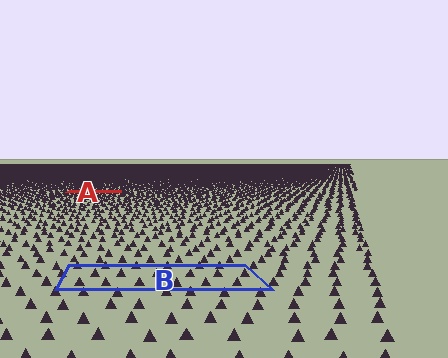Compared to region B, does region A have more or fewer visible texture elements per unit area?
Region A has more texture elements per unit area — they are packed more densely because it is farther away.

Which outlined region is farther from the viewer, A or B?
Region A is farther from the viewer — the texture elements inside it appear smaller and more densely packed.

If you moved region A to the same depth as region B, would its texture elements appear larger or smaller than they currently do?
They would appear larger. At a closer depth, the same texture elements are projected at a bigger on-screen size.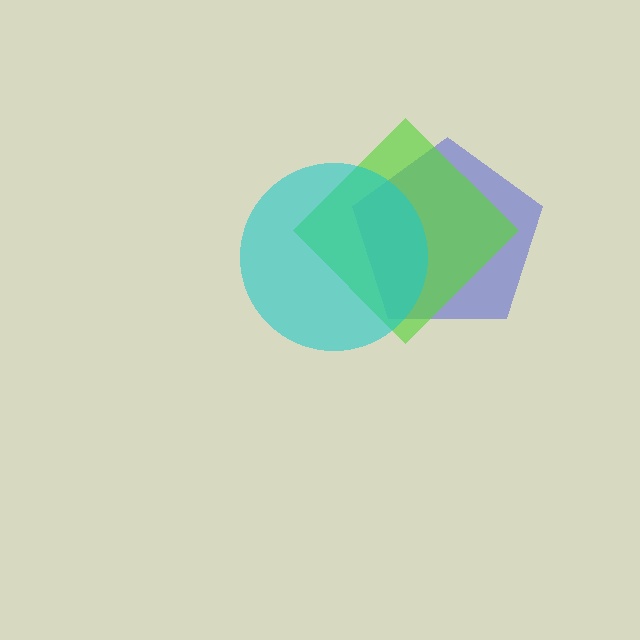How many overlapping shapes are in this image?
There are 3 overlapping shapes in the image.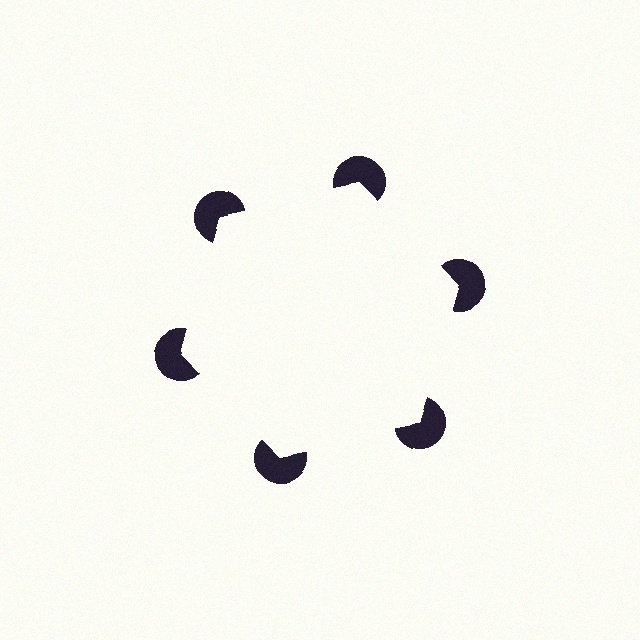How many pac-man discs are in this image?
There are 6 — one at each vertex of the illusory hexagon.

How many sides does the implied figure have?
6 sides.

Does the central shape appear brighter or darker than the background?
It typically appears slightly brighter than the background, even though no actual brightness change is drawn.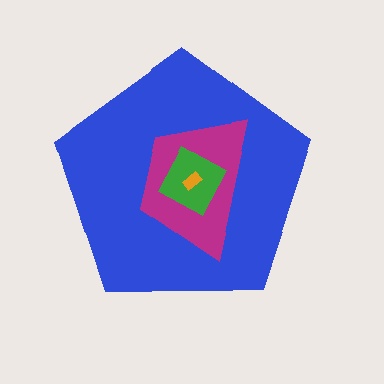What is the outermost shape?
The blue pentagon.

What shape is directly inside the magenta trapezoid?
The green diamond.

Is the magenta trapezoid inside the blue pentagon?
Yes.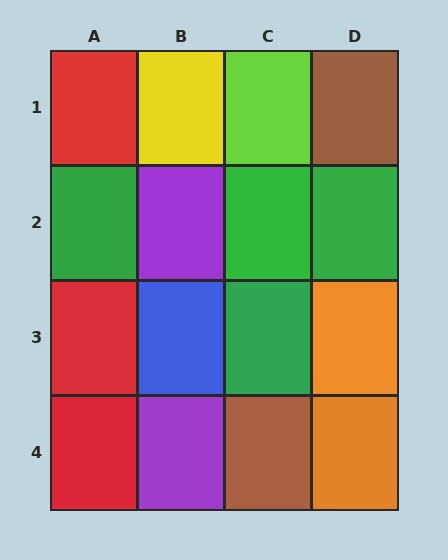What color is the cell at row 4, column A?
Red.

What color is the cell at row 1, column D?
Brown.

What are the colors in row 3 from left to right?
Red, blue, green, orange.